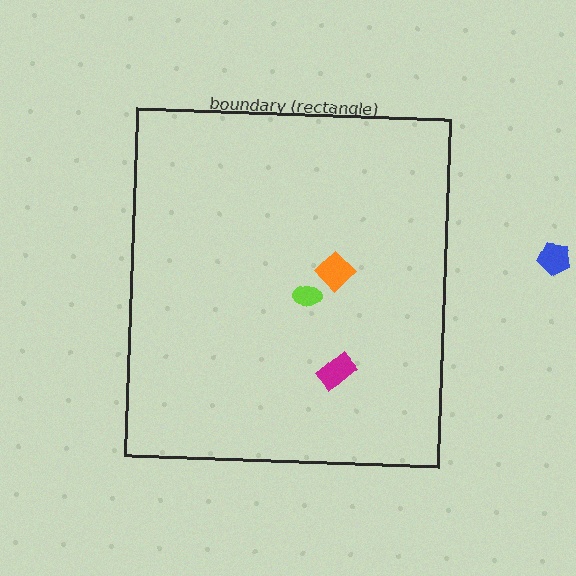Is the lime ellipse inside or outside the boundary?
Inside.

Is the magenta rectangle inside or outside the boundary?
Inside.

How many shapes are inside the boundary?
3 inside, 1 outside.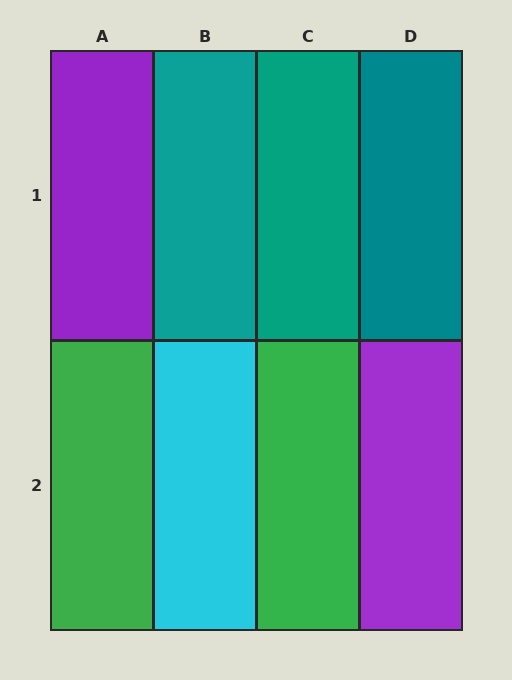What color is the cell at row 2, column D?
Purple.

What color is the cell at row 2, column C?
Green.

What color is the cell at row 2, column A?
Green.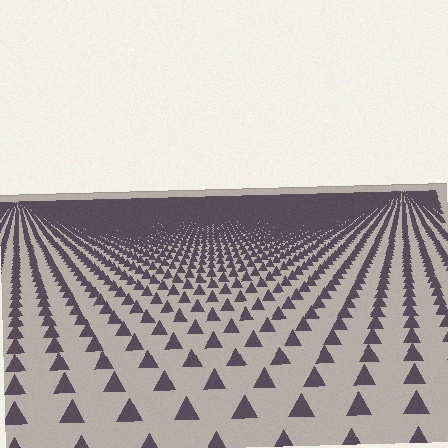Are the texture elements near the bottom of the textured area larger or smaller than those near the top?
Larger. Near the bottom, elements are closer to the viewer and appear at a bigger on-screen size.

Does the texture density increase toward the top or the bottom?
Density increases toward the top.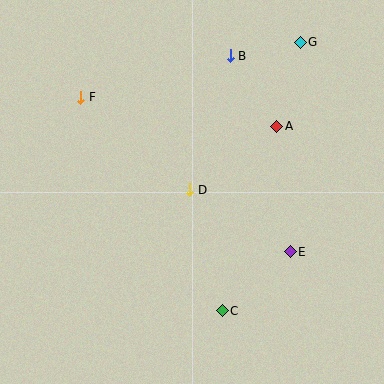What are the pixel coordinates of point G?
Point G is at (300, 42).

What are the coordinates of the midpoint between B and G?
The midpoint between B and G is at (265, 49).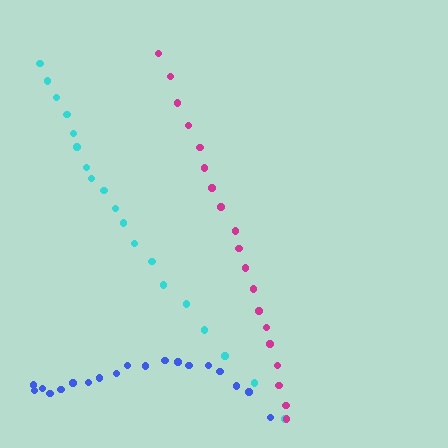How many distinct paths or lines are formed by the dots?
There are 3 distinct paths.